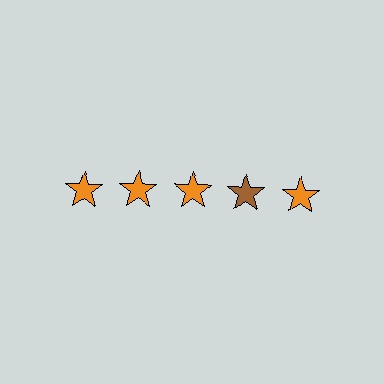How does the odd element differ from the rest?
It has a different color: brown instead of orange.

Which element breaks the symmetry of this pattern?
The brown star in the top row, second from right column breaks the symmetry. All other shapes are orange stars.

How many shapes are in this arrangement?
There are 5 shapes arranged in a grid pattern.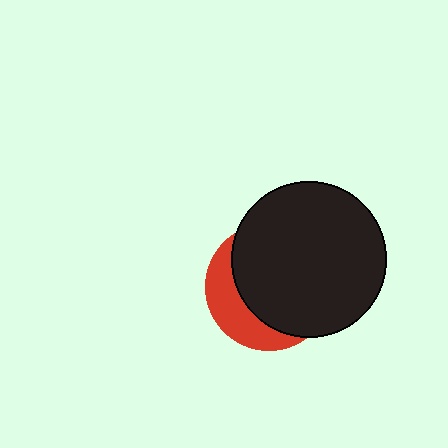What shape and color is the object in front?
The object in front is a black circle.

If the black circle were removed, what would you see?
You would see the complete red circle.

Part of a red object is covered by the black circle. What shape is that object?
It is a circle.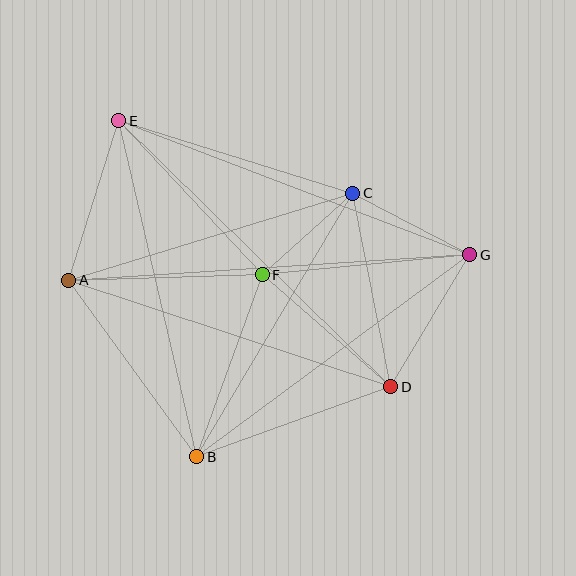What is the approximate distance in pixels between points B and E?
The distance between B and E is approximately 345 pixels.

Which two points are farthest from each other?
Points A and G are farthest from each other.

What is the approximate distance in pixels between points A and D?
The distance between A and D is approximately 339 pixels.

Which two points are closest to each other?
Points C and F are closest to each other.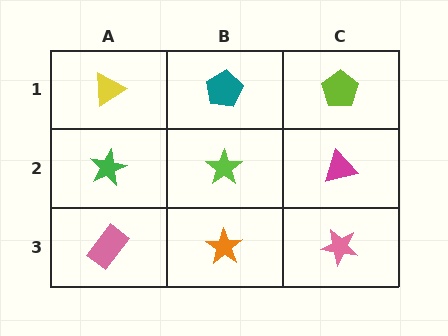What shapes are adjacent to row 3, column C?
A magenta triangle (row 2, column C), an orange star (row 3, column B).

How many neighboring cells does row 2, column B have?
4.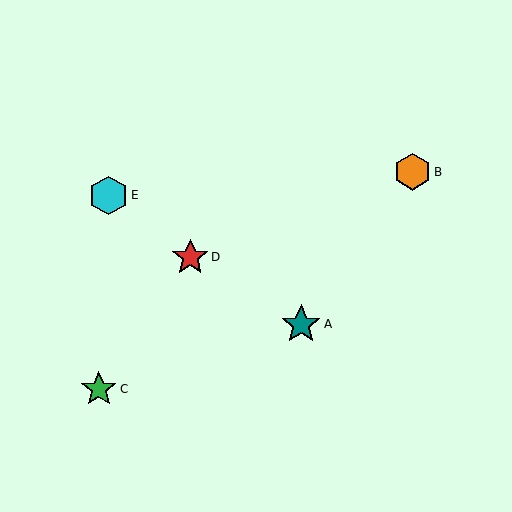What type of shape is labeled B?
Shape B is an orange hexagon.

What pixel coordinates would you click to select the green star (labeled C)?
Click at (99, 389) to select the green star C.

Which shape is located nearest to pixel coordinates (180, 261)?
The red star (labeled D) at (190, 257) is nearest to that location.